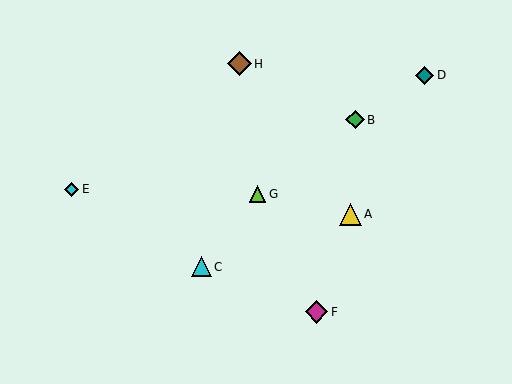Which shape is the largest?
The brown diamond (labeled H) is the largest.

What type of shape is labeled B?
Shape B is a green diamond.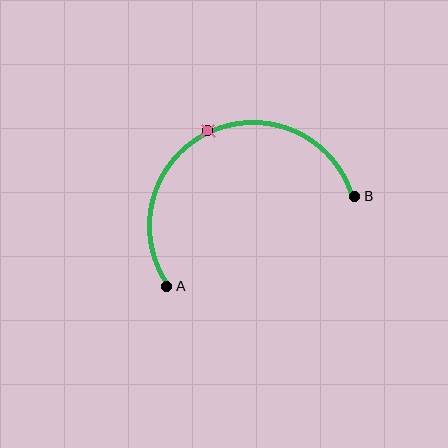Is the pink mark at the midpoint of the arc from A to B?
Yes. The pink mark lies on the arc at equal arc-length from both A and B — it is the arc midpoint.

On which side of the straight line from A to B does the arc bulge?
The arc bulges above the straight line connecting A and B.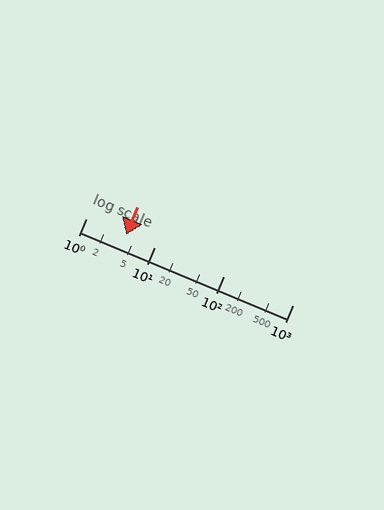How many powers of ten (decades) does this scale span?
The scale spans 3 decades, from 1 to 1000.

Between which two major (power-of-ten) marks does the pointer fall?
The pointer is between 1 and 10.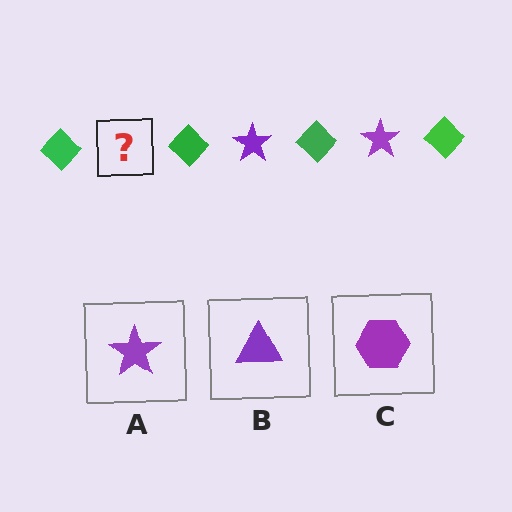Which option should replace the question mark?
Option A.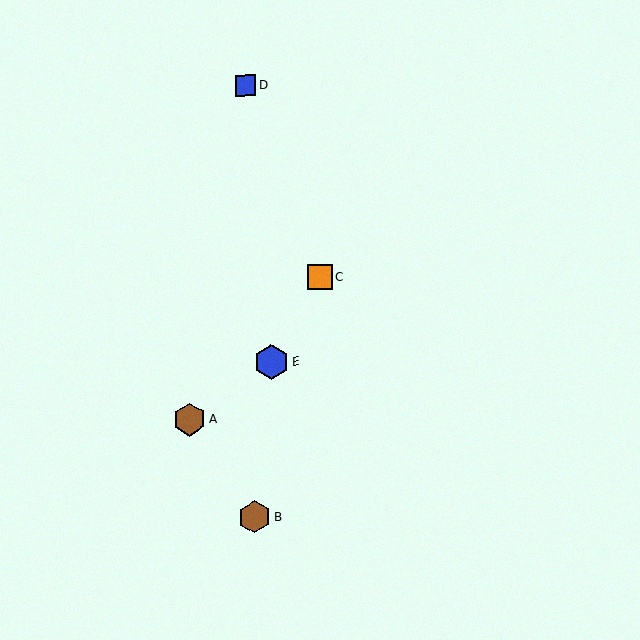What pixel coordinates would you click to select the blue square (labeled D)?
Click at (245, 85) to select the blue square D.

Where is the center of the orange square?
The center of the orange square is at (320, 277).